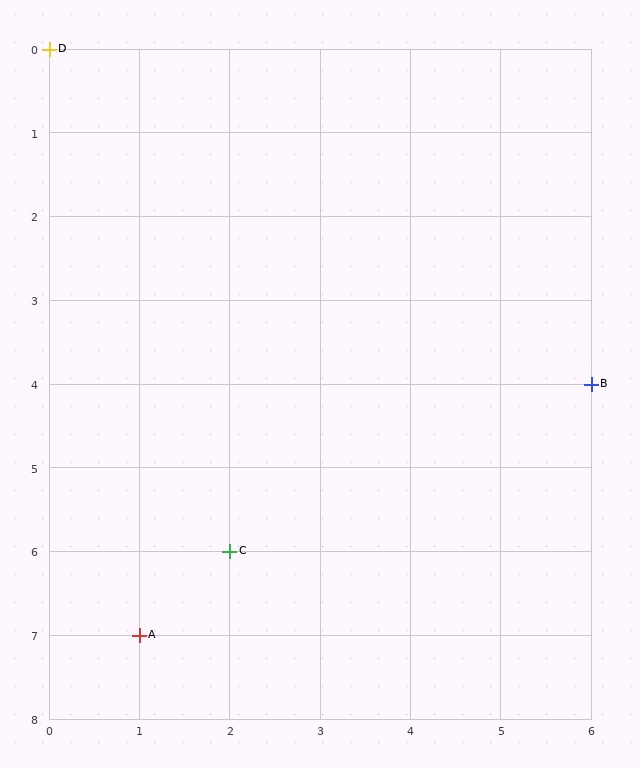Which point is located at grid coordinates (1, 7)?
Point A is at (1, 7).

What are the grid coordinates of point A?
Point A is at grid coordinates (1, 7).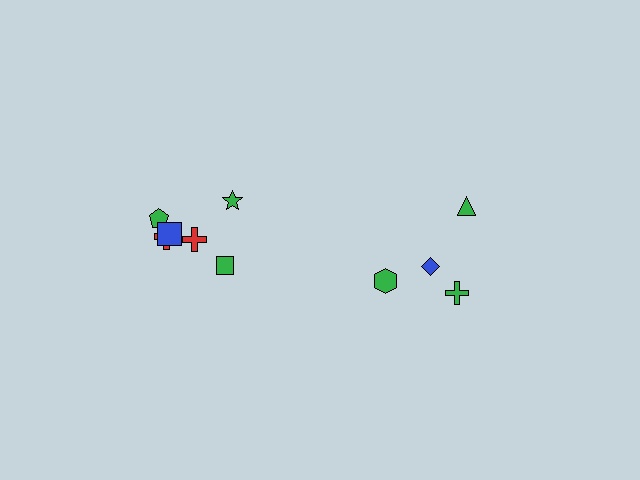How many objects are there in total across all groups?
There are 10 objects.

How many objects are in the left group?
There are 6 objects.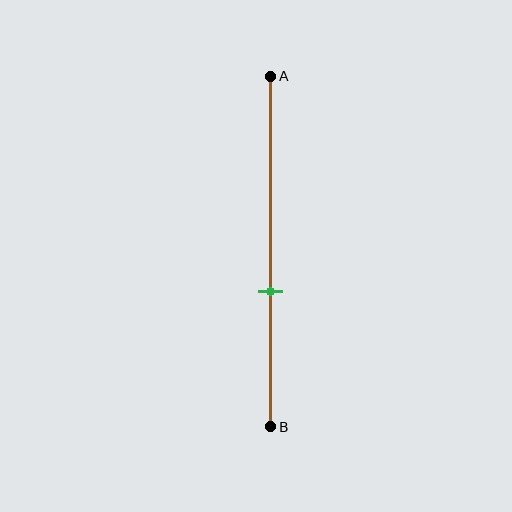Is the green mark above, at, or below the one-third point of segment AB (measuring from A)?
The green mark is below the one-third point of segment AB.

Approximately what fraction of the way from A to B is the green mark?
The green mark is approximately 60% of the way from A to B.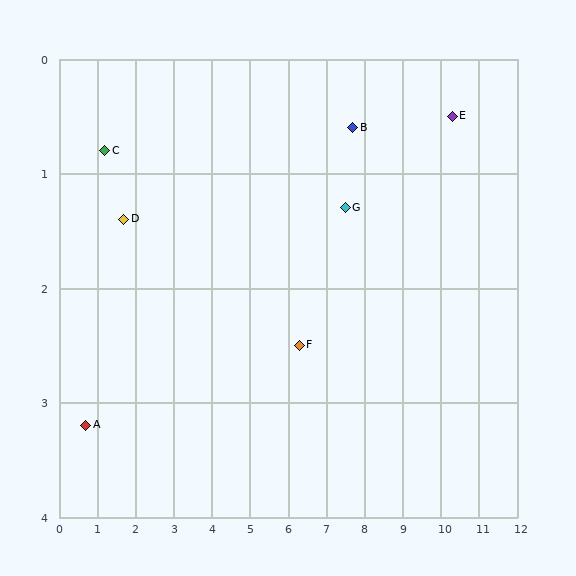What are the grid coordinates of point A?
Point A is at approximately (0.7, 3.2).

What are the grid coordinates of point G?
Point G is at approximately (7.5, 1.3).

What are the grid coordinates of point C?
Point C is at approximately (1.2, 0.8).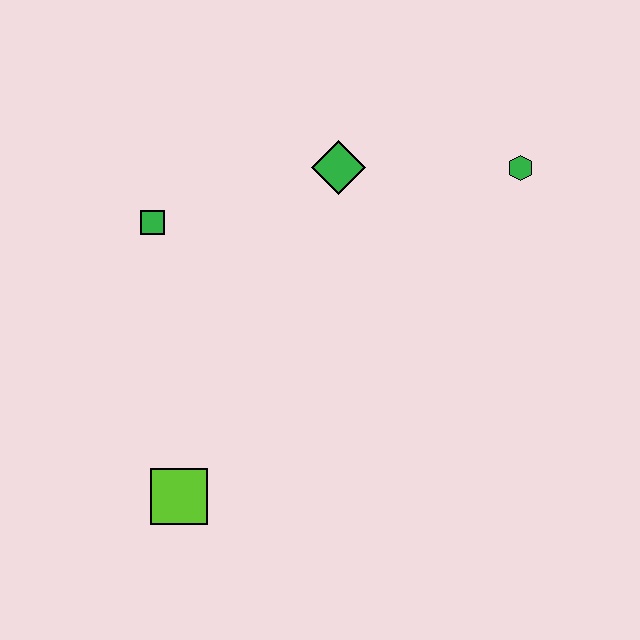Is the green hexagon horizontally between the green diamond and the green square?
No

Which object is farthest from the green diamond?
The lime square is farthest from the green diamond.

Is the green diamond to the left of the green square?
No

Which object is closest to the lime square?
The green square is closest to the lime square.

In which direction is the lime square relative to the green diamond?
The lime square is below the green diamond.